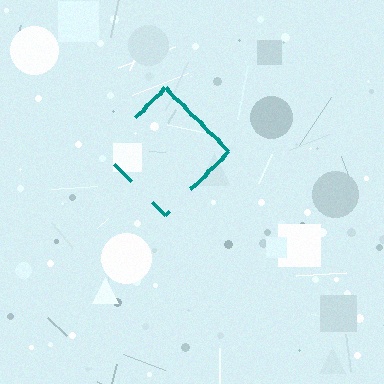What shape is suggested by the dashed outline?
The dashed outline suggests a diamond.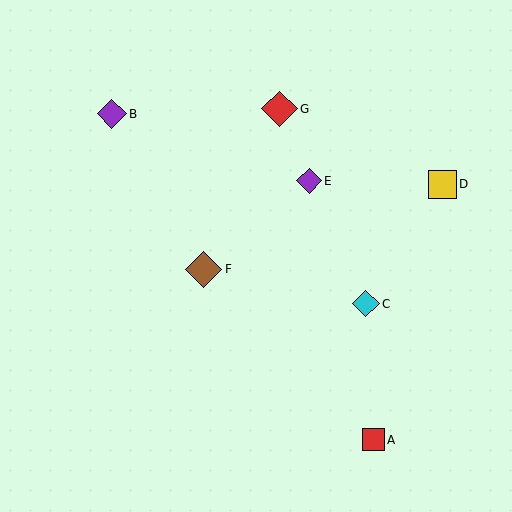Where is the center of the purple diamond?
The center of the purple diamond is at (309, 181).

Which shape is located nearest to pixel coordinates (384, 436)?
The red square (labeled A) at (374, 440) is nearest to that location.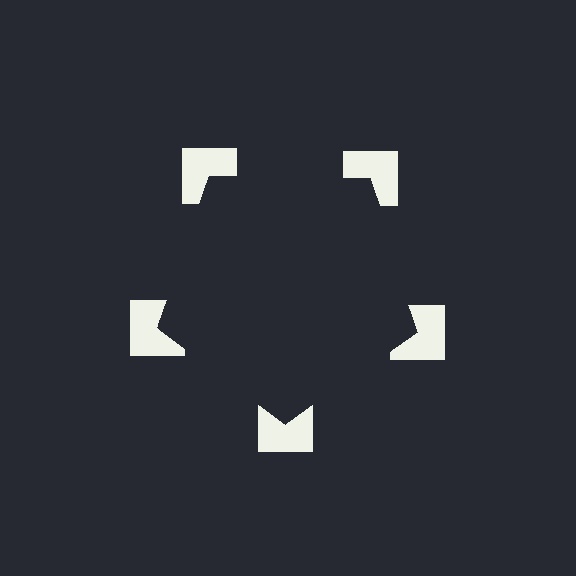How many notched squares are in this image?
There are 5 — one at each vertex of the illusory pentagon.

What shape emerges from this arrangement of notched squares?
An illusory pentagon — its edges are inferred from the aligned wedge cuts in the notched squares, not physically drawn.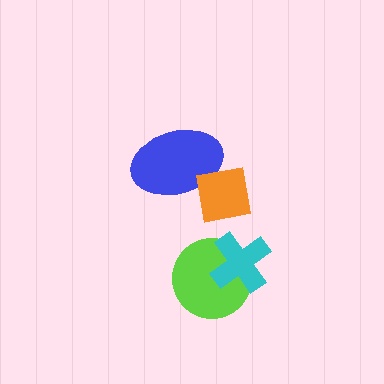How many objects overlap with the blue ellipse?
1 object overlaps with the blue ellipse.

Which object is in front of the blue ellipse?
The orange square is in front of the blue ellipse.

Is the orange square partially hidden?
No, no other shape covers it.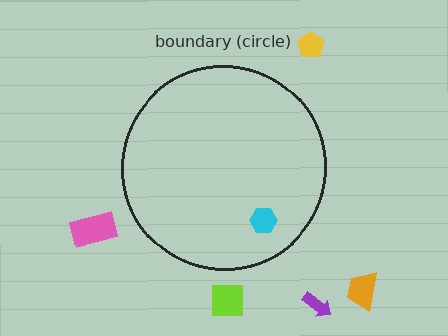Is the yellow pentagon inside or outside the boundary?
Outside.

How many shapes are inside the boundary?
1 inside, 5 outside.